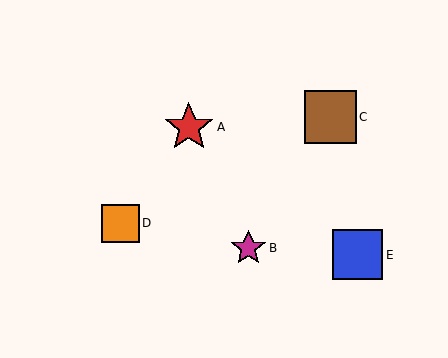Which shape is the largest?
The brown square (labeled C) is the largest.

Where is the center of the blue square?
The center of the blue square is at (358, 255).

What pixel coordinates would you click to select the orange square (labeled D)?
Click at (120, 223) to select the orange square D.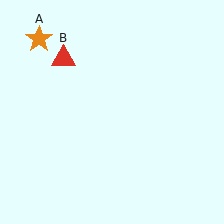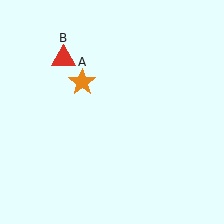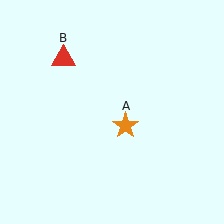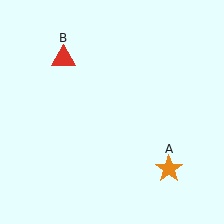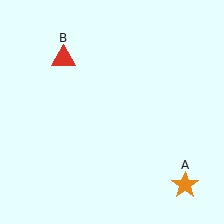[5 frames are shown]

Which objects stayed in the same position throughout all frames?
Red triangle (object B) remained stationary.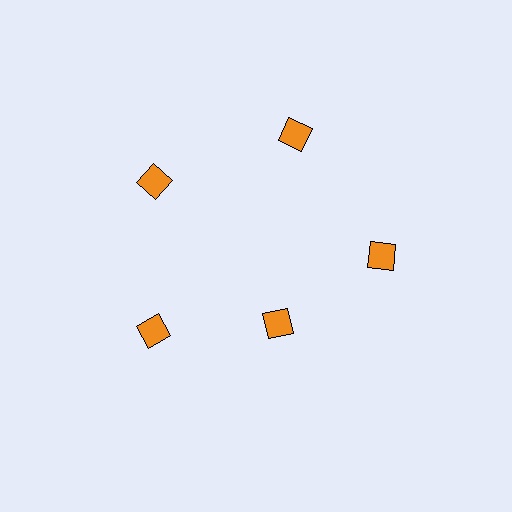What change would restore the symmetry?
The symmetry would be restored by moving it outward, back onto the ring so that all 5 diamonds sit at equal angles and equal distance from the center.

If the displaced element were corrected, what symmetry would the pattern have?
It would have 5-fold rotational symmetry — the pattern would map onto itself every 72 degrees.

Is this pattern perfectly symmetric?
No. The 5 orange diamonds are arranged in a ring, but one element near the 5 o'clock position is pulled inward toward the center, breaking the 5-fold rotational symmetry.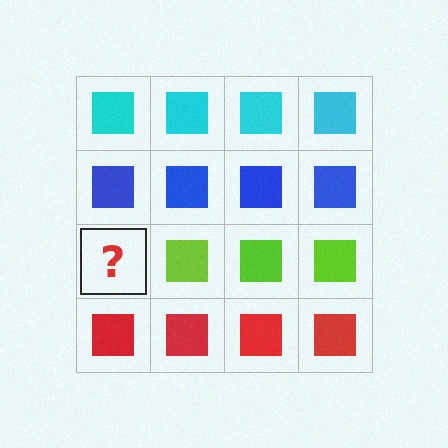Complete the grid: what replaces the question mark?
The question mark should be replaced with a lime square.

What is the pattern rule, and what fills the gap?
The rule is that each row has a consistent color. The gap should be filled with a lime square.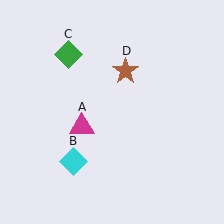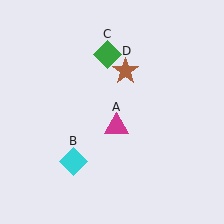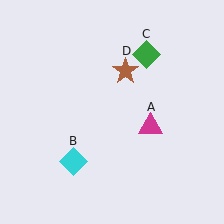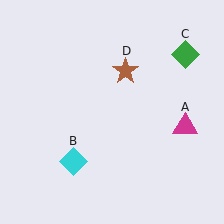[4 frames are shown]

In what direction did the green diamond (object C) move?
The green diamond (object C) moved right.